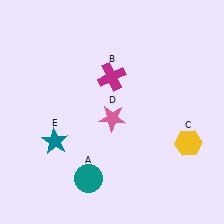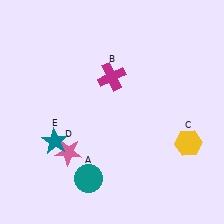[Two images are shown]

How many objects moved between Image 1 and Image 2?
1 object moved between the two images.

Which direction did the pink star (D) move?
The pink star (D) moved left.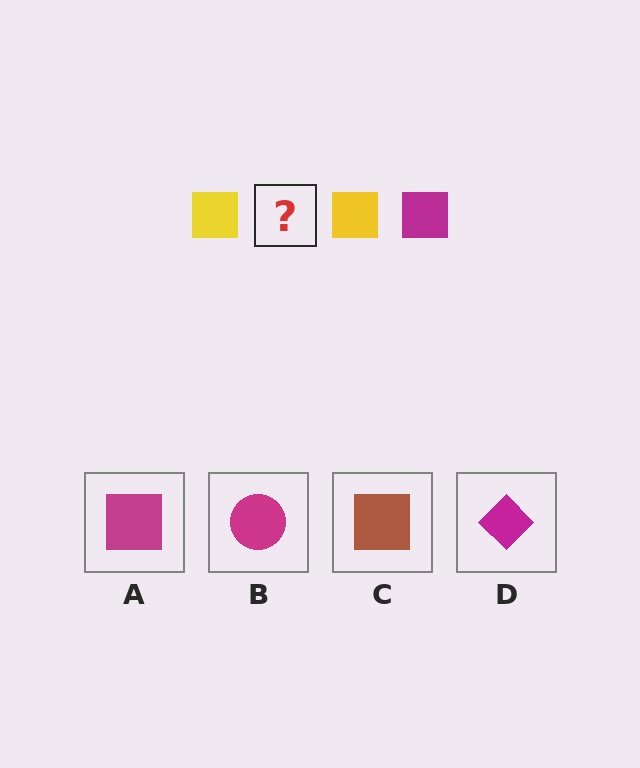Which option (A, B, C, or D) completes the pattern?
A.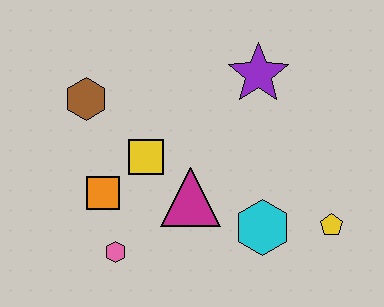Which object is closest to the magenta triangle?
The yellow square is closest to the magenta triangle.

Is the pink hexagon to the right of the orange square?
Yes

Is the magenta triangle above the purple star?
No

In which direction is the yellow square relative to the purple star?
The yellow square is to the left of the purple star.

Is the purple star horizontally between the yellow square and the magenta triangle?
No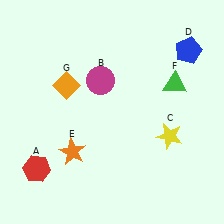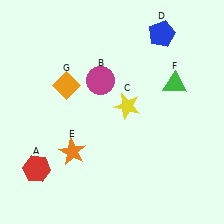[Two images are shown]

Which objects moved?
The objects that moved are: the yellow star (C), the blue pentagon (D).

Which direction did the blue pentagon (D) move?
The blue pentagon (D) moved left.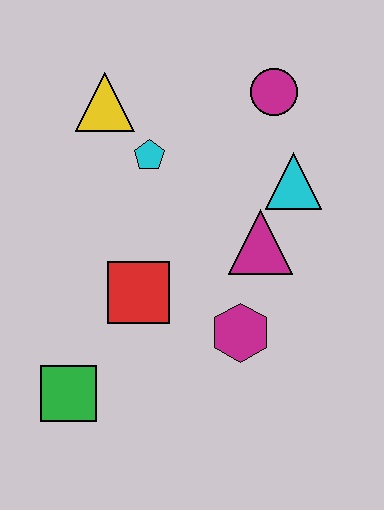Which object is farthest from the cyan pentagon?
The green square is farthest from the cyan pentagon.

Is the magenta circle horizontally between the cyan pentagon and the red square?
No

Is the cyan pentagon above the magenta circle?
No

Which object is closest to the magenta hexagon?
The magenta triangle is closest to the magenta hexagon.